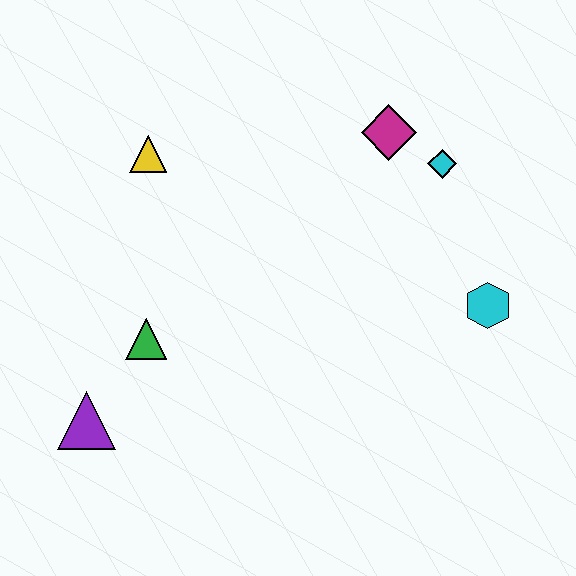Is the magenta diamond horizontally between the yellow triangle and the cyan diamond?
Yes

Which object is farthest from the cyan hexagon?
The purple triangle is farthest from the cyan hexagon.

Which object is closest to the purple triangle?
The green triangle is closest to the purple triangle.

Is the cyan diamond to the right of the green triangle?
Yes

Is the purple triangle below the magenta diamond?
Yes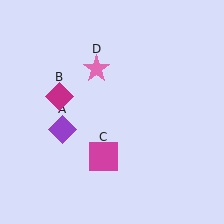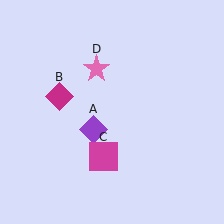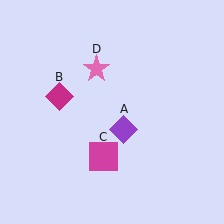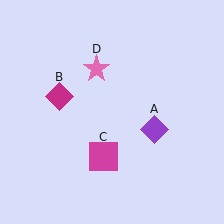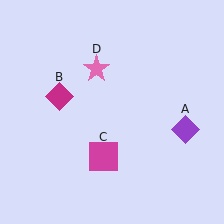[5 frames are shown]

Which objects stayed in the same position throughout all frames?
Magenta diamond (object B) and magenta square (object C) and pink star (object D) remained stationary.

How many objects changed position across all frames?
1 object changed position: purple diamond (object A).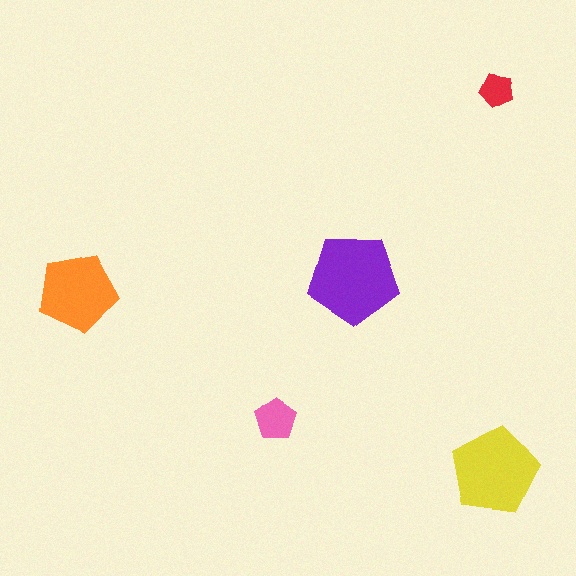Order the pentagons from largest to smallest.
the purple one, the yellow one, the orange one, the pink one, the red one.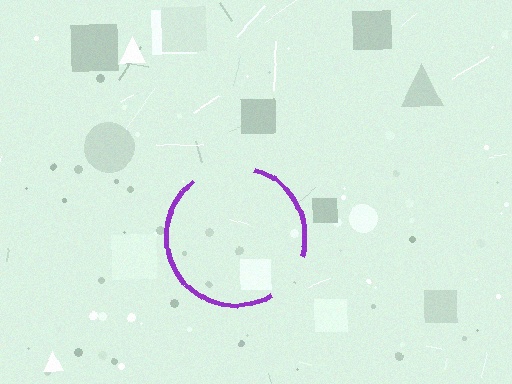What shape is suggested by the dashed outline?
The dashed outline suggests a circle.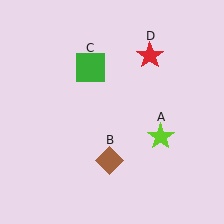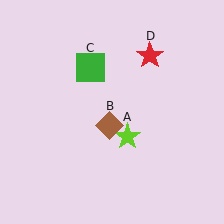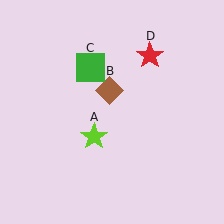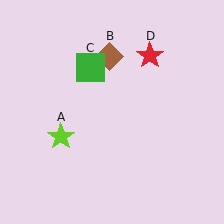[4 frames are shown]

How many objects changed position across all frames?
2 objects changed position: lime star (object A), brown diamond (object B).